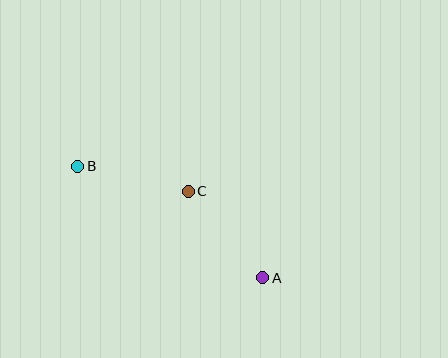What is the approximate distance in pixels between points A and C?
The distance between A and C is approximately 114 pixels.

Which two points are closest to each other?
Points B and C are closest to each other.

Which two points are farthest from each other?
Points A and B are farthest from each other.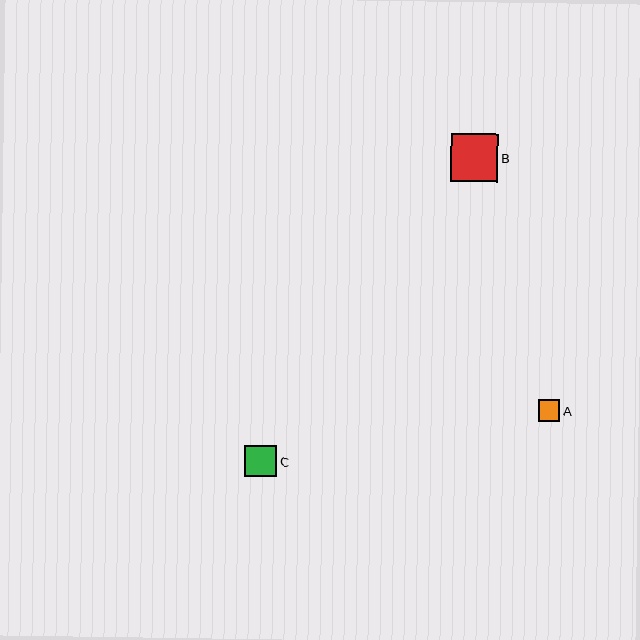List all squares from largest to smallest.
From largest to smallest: B, C, A.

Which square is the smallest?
Square A is the smallest with a size of approximately 22 pixels.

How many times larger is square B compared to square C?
Square B is approximately 1.5 times the size of square C.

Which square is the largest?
Square B is the largest with a size of approximately 48 pixels.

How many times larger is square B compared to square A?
Square B is approximately 2.2 times the size of square A.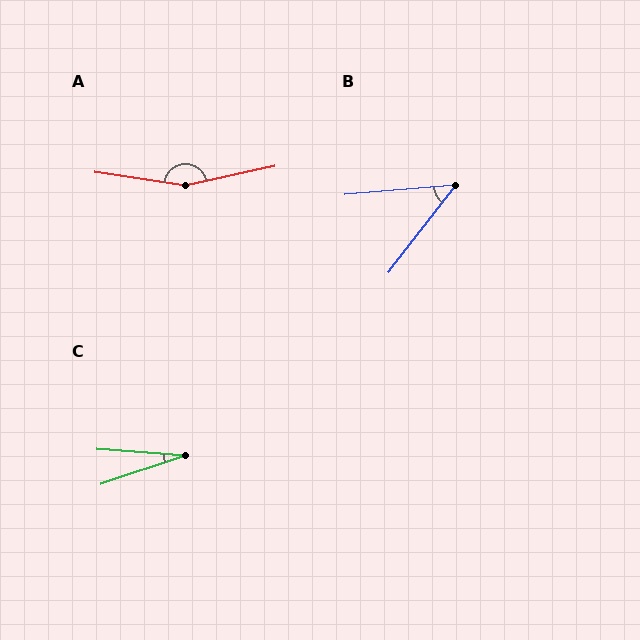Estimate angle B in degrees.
Approximately 47 degrees.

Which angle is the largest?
A, at approximately 160 degrees.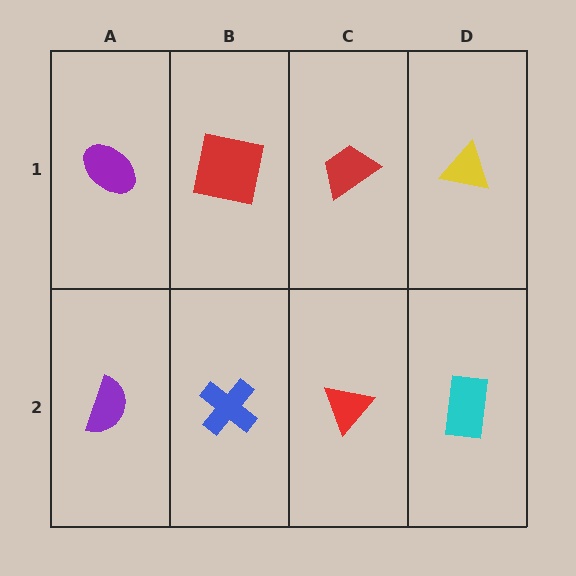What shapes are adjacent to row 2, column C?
A red trapezoid (row 1, column C), a blue cross (row 2, column B), a cyan rectangle (row 2, column D).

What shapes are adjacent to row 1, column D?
A cyan rectangle (row 2, column D), a red trapezoid (row 1, column C).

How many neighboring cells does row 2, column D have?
2.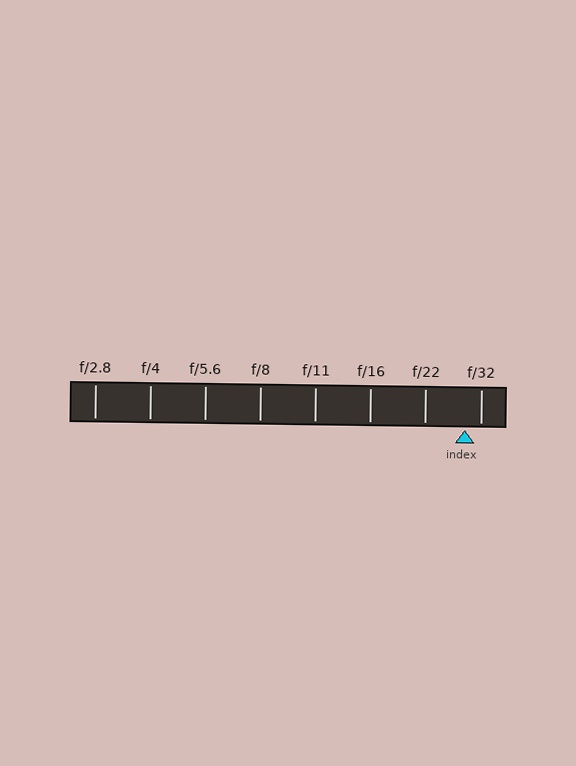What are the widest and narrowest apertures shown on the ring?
The widest aperture shown is f/2.8 and the narrowest is f/32.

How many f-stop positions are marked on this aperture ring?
There are 8 f-stop positions marked.